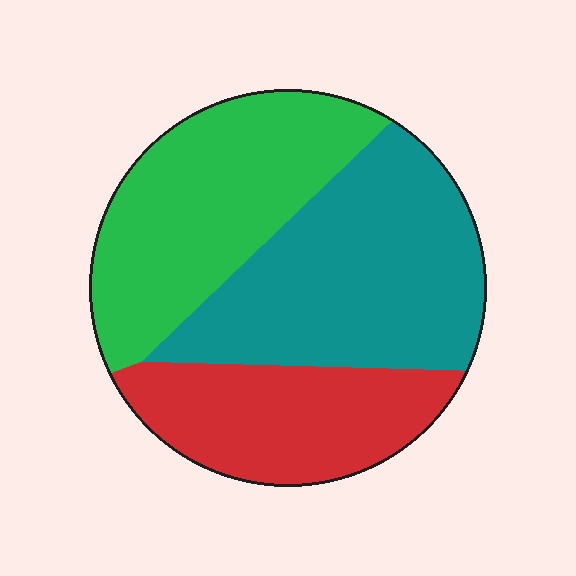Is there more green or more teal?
Teal.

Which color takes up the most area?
Teal, at roughly 40%.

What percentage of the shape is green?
Green takes up about one third (1/3) of the shape.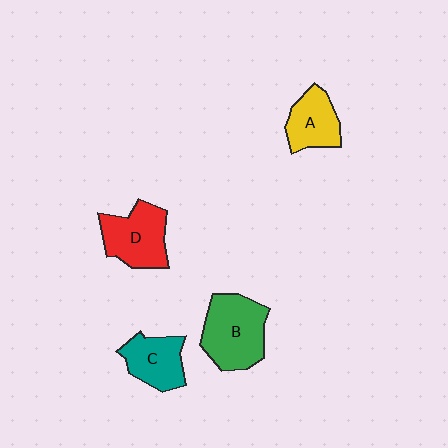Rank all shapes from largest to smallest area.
From largest to smallest: B (green), D (red), C (teal), A (yellow).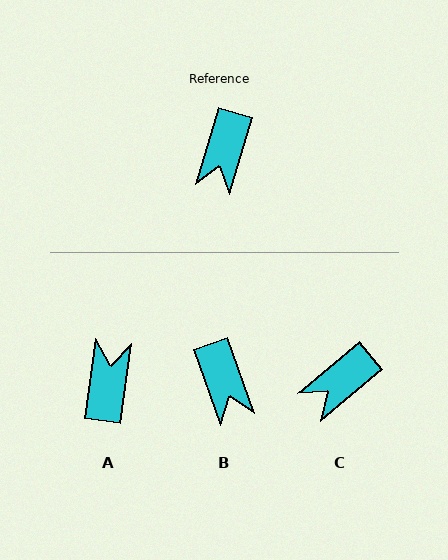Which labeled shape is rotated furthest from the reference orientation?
A, about 171 degrees away.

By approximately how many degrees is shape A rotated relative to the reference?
Approximately 171 degrees clockwise.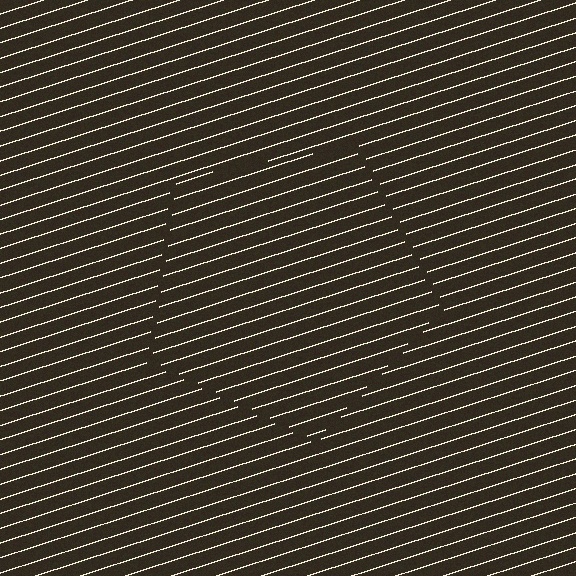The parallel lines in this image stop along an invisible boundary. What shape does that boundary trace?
An illusory pentagon. The interior of the shape contains the same grating, shifted by half a period — the contour is defined by the phase discontinuity where line-ends from the inner and outer gratings abut.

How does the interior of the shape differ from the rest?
The interior of the shape contains the same grating, shifted by half a period — the contour is defined by the phase discontinuity where line-ends from the inner and outer gratings abut.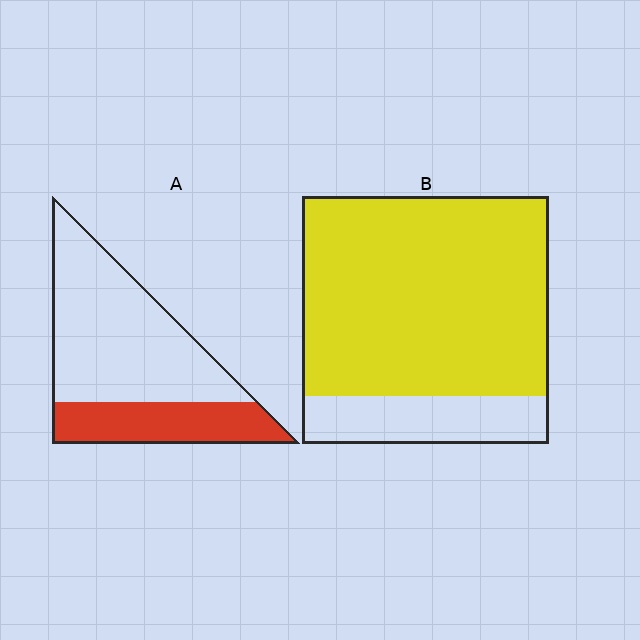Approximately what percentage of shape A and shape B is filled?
A is approximately 30% and B is approximately 80%.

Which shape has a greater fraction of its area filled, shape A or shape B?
Shape B.